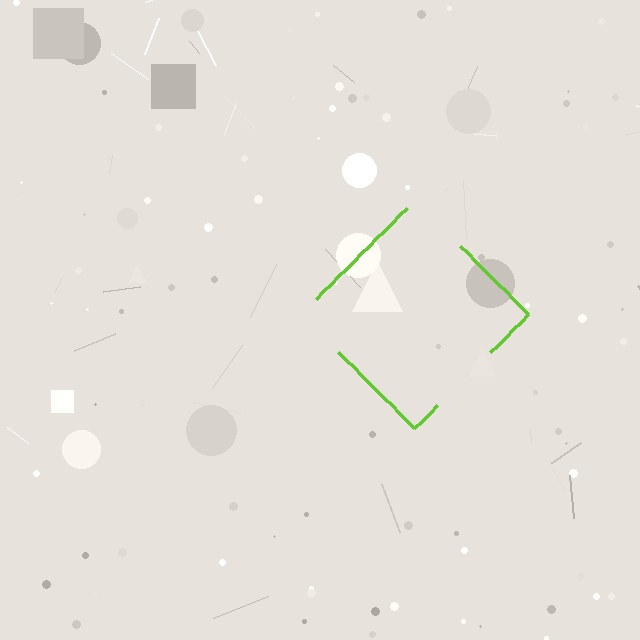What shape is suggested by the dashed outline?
The dashed outline suggests a diamond.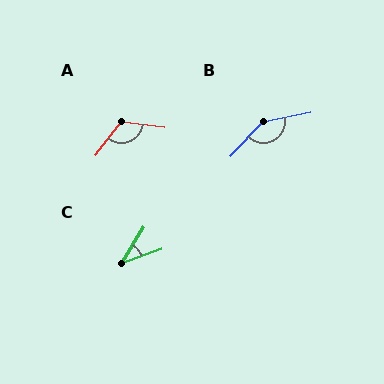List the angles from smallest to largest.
C (38°), A (120°), B (145°).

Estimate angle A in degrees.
Approximately 120 degrees.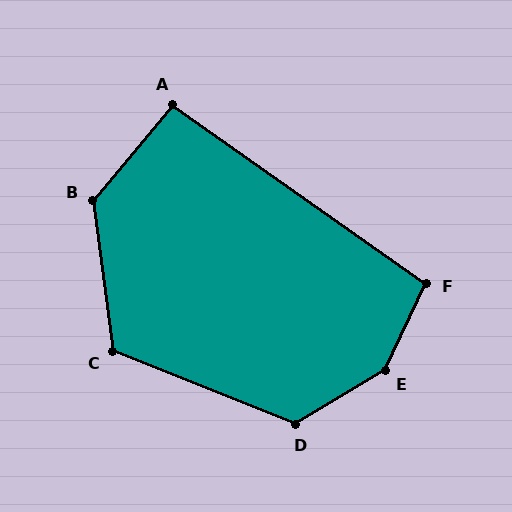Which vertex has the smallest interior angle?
A, at approximately 95 degrees.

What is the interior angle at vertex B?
Approximately 133 degrees (obtuse).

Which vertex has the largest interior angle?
E, at approximately 146 degrees.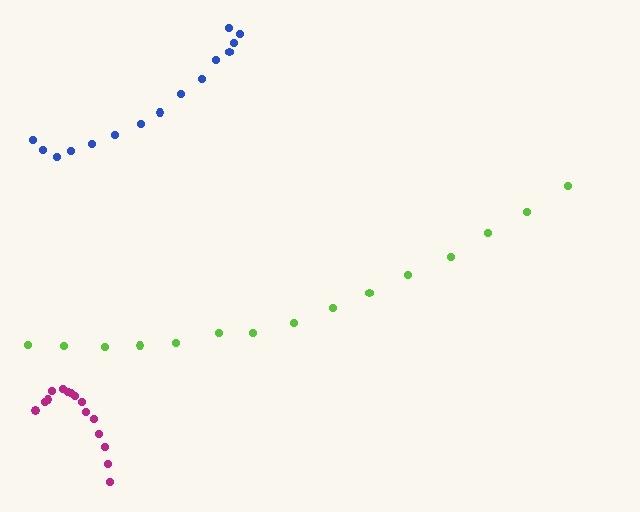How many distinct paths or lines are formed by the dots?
There are 3 distinct paths.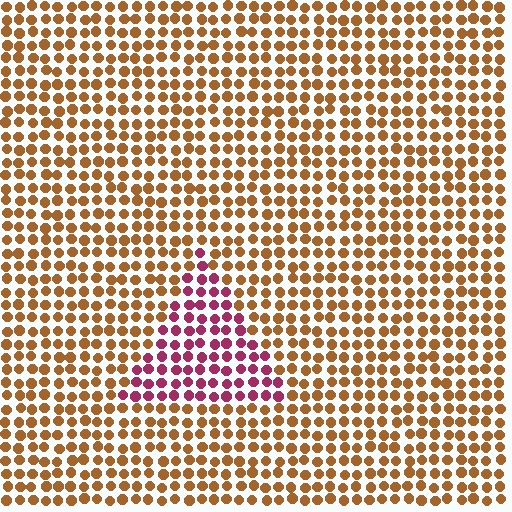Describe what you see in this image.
The image is filled with small brown elements in a uniform arrangement. A triangle-shaped region is visible where the elements are tinted to a slightly different hue, forming a subtle color boundary.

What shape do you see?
I see a triangle.